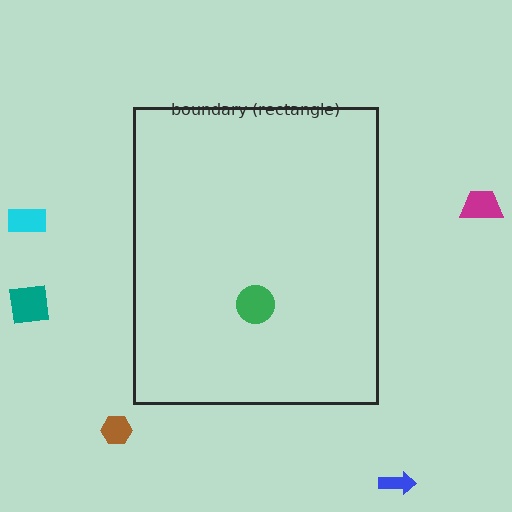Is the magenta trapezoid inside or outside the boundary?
Outside.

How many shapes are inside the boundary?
1 inside, 5 outside.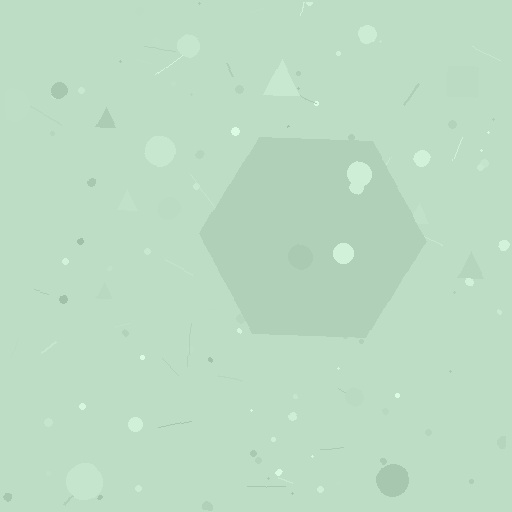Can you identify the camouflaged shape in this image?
The camouflaged shape is a hexagon.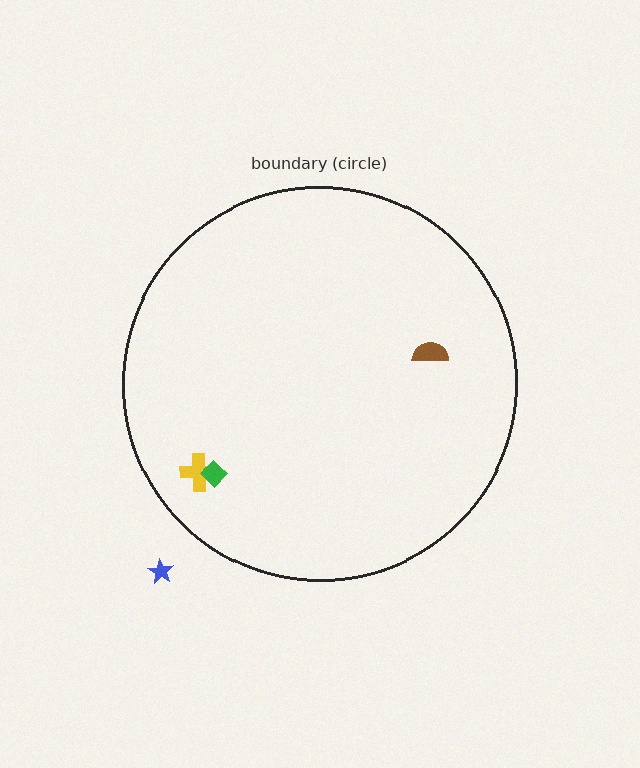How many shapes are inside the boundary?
3 inside, 1 outside.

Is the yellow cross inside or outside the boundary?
Inside.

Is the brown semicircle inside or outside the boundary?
Inside.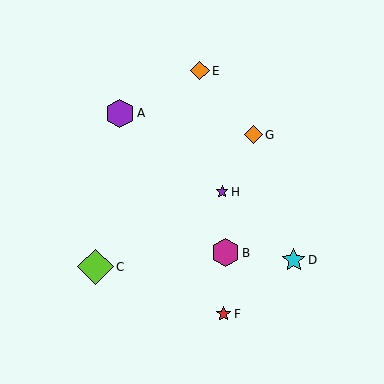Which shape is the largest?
The lime diamond (labeled C) is the largest.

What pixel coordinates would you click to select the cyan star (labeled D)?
Click at (294, 260) to select the cyan star D.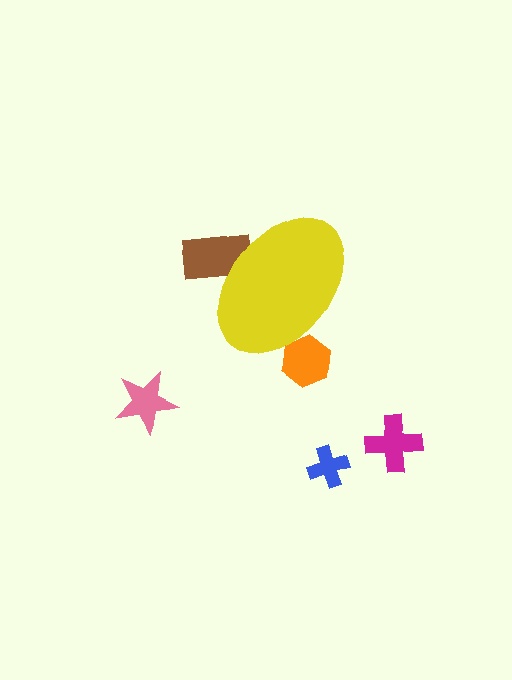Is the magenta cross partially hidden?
No, the magenta cross is fully visible.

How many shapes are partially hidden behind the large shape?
2 shapes are partially hidden.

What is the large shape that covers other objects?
A yellow ellipse.